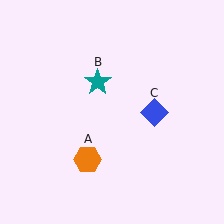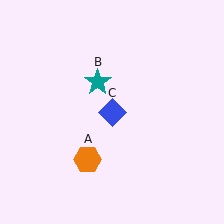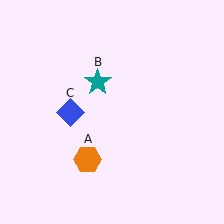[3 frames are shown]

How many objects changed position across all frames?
1 object changed position: blue diamond (object C).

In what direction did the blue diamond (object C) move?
The blue diamond (object C) moved left.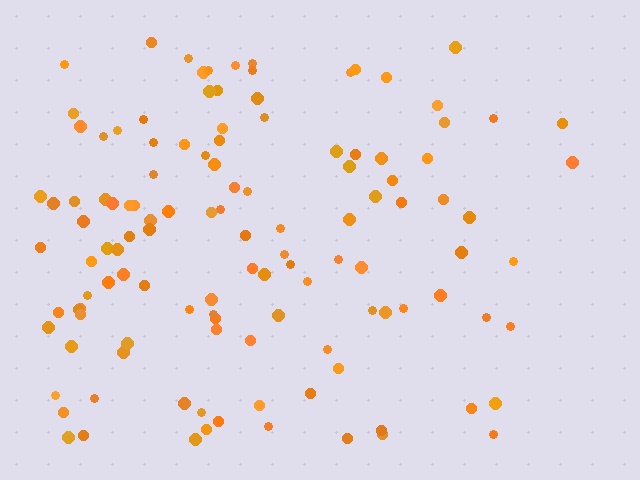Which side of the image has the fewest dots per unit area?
The right.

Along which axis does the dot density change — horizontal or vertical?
Horizontal.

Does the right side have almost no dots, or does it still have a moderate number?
Still a moderate number, just noticeably fewer than the left.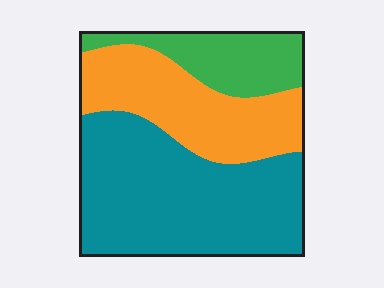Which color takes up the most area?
Teal, at roughly 50%.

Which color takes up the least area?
Green, at roughly 20%.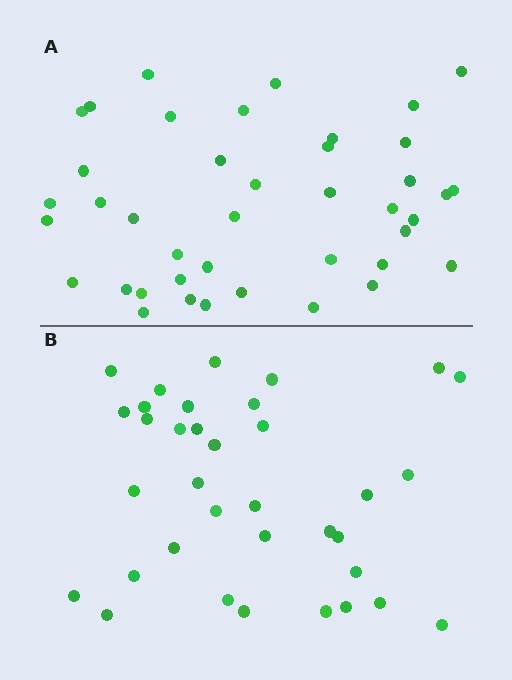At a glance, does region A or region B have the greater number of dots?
Region A (the top region) has more dots.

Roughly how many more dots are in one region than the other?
Region A has about 6 more dots than region B.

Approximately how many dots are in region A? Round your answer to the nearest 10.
About 40 dots. (The exact count is 41, which rounds to 40.)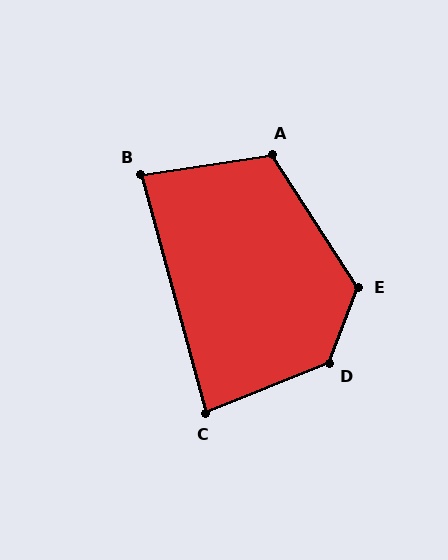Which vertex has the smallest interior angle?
B, at approximately 83 degrees.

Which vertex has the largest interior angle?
D, at approximately 133 degrees.